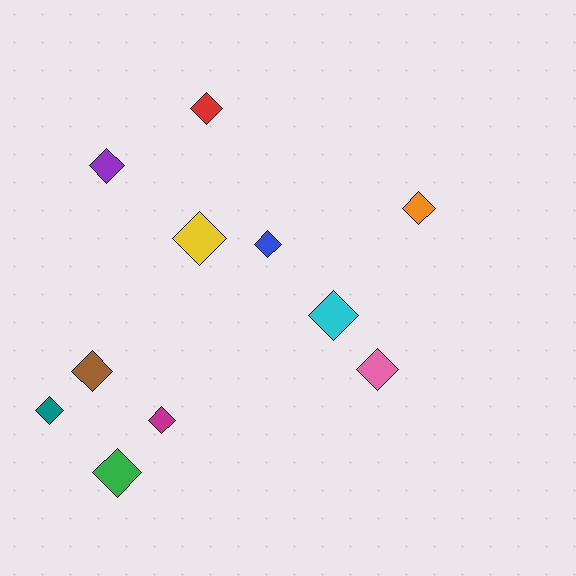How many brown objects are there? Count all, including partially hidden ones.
There is 1 brown object.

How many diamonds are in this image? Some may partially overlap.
There are 11 diamonds.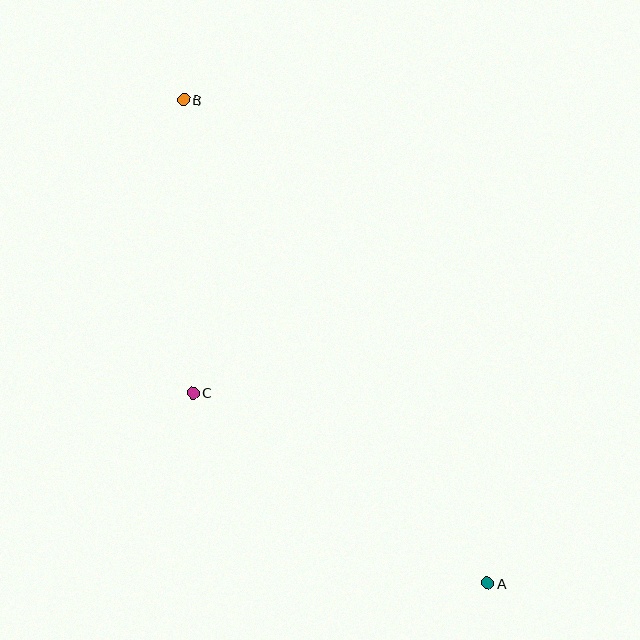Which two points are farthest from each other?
Points A and B are farthest from each other.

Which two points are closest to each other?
Points B and C are closest to each other.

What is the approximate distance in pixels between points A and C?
The distance between A and C is approximately 351 pixels.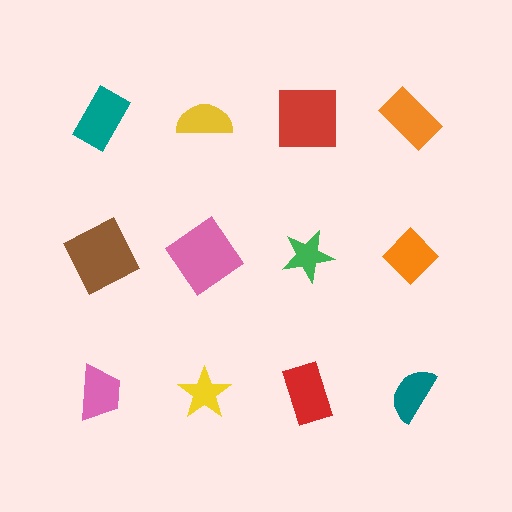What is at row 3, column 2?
A yellow star.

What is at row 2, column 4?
An orange diamond.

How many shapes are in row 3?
4 shapes.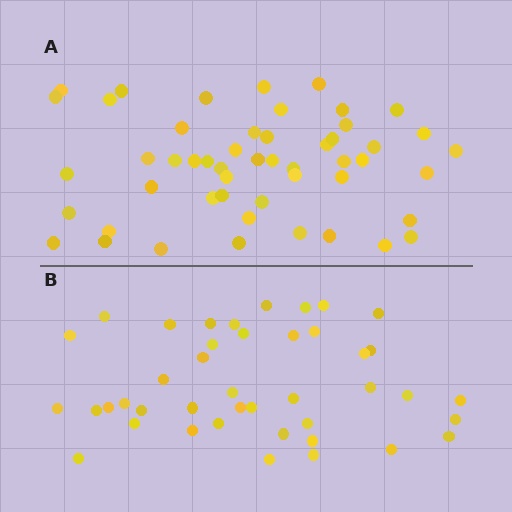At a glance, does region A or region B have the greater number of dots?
Region A (the top region) has more dots.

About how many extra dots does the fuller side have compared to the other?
Region A has roughly 8 or so more dots than region B.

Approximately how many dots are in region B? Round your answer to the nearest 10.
About 40 dots. (The exact count is 42, which rounds to 40.)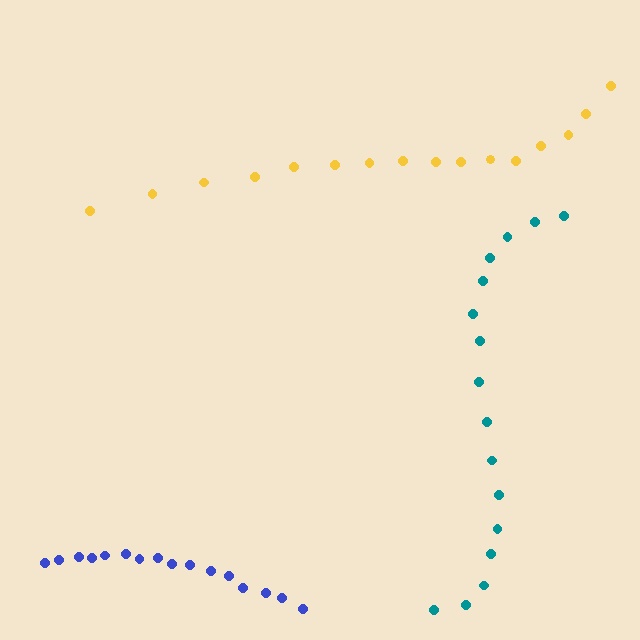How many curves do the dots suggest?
There are 3 distinct paths.